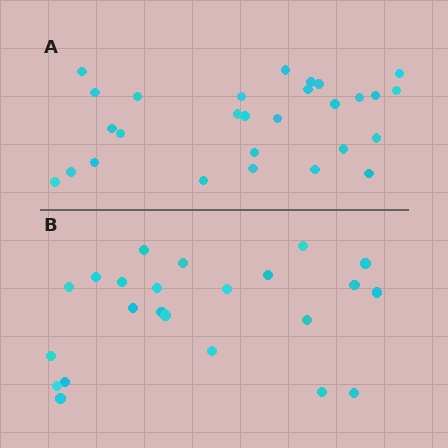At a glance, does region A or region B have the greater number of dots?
Region A (the top region) has more dots.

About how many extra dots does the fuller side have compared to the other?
Region A has about 5 more dots than region B.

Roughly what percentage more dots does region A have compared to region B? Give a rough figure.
About 20% more.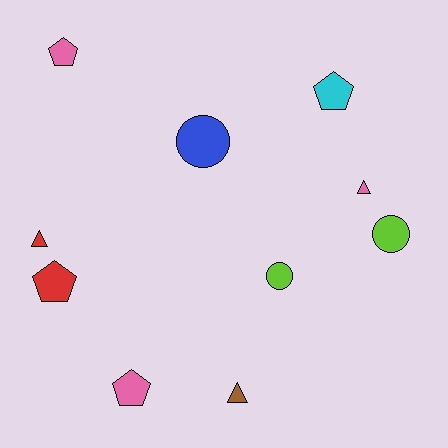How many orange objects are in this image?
There are no orange objects.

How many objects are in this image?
There are 10 objects.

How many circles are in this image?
There are 3 circles.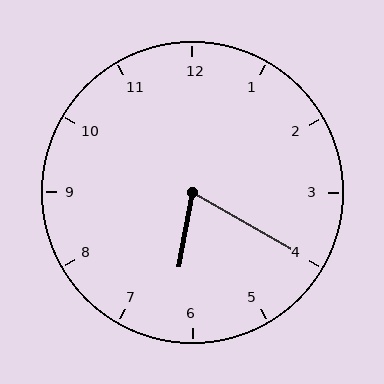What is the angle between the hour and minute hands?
Approximately 70 degrees.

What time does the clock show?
6:20.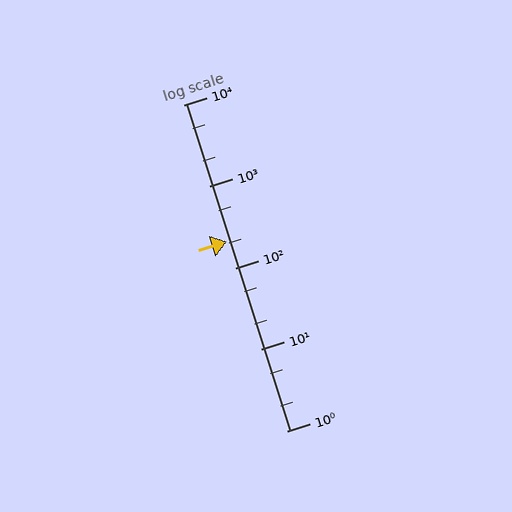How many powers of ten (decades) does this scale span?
The scale spans 4 decades, from 1 to 10000.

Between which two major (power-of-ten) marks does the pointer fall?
The pointer is between 100 and 1000.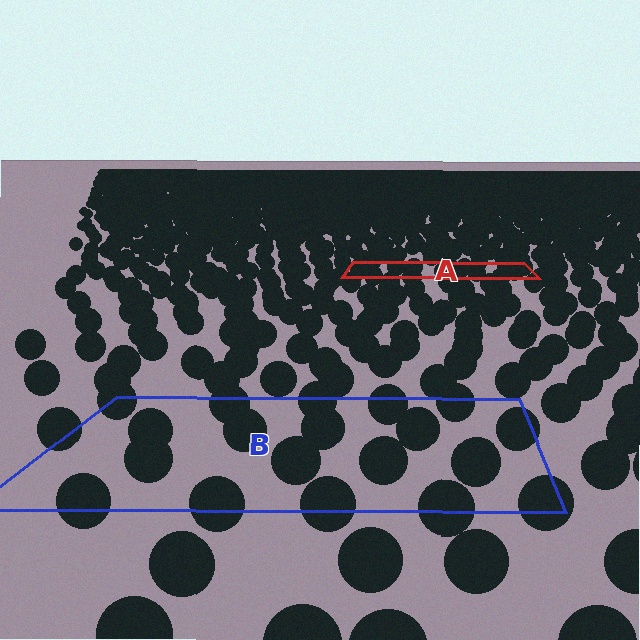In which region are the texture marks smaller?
The texture marks are smaller in region A, because it is farther away.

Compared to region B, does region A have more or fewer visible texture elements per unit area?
Region A has more texture elements per unit area — they are packed more densely because it is farther away.